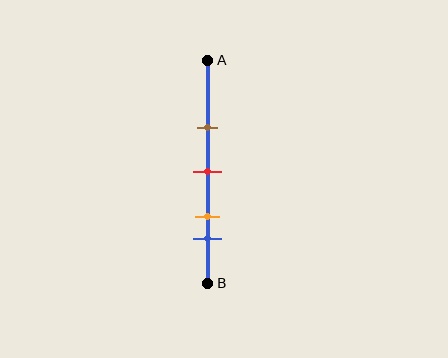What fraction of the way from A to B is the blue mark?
The blue mark is approximately 80% (0.8) of the way from A to B.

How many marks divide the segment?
There are 4 marks dividing the segment.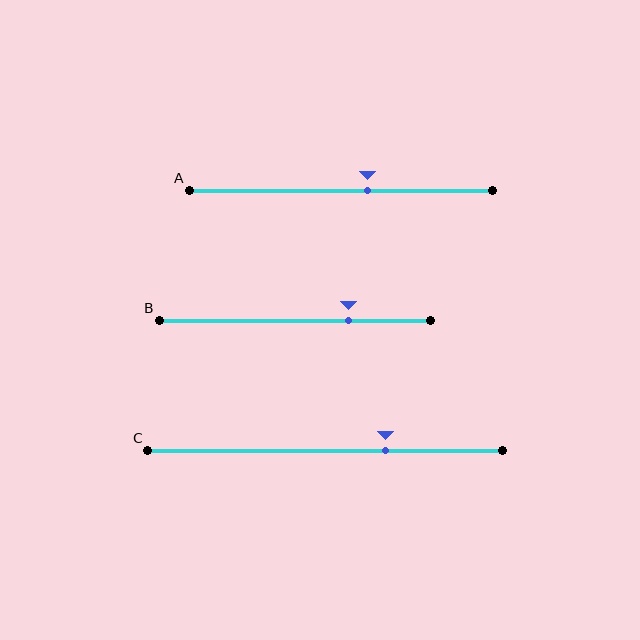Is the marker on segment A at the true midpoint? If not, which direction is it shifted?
No, the marker on segment A is shifted to the right by about 9% of the segment length.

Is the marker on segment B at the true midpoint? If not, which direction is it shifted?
No, the marker on segment B is shifted to the right by about 20% of the segment length.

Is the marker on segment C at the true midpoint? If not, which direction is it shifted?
No, the marker on segment C is shifted to the right by about 17% of the segment length.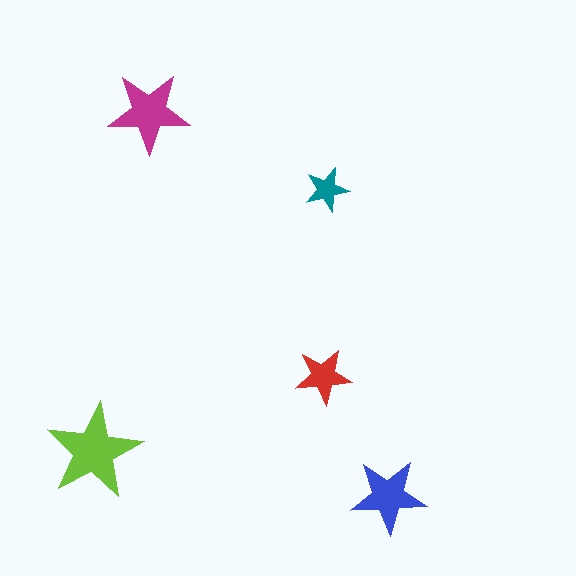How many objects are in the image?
There are 5 objects in the image.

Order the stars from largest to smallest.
the lime one, the magenta one, the blue one, the red one, the teal one.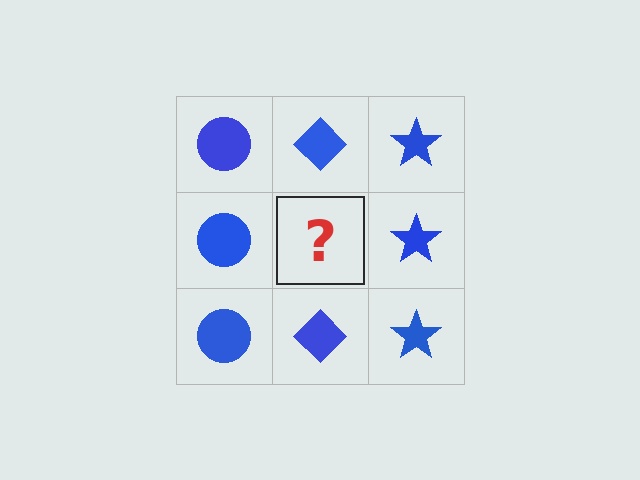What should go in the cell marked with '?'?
The missing cell should contain a blue diamond.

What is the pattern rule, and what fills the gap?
The rule is that each column has a consistent shape. The gap should be filled with a blue diamond.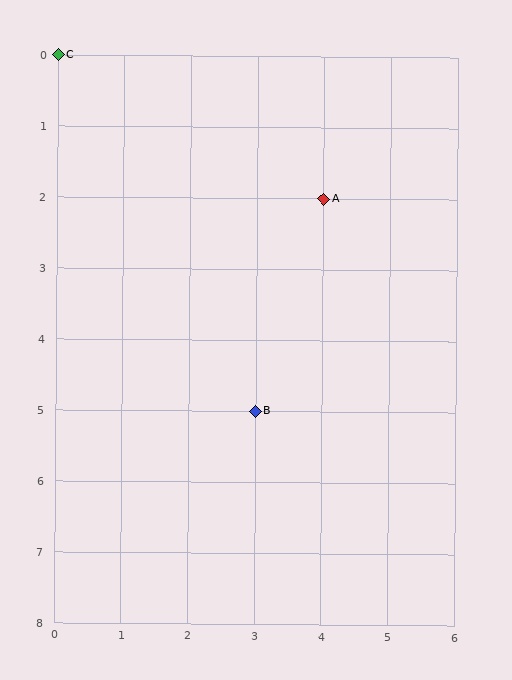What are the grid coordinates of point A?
Point A is at grid coordinates (4, 2).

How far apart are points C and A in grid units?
Points C and A are 4 columns and 2 rows apart (about 4.5 grid units diagonally).